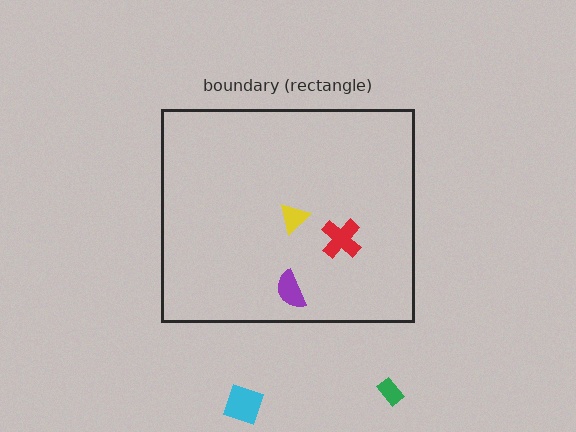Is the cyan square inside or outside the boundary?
Outside.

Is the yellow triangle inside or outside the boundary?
Inside.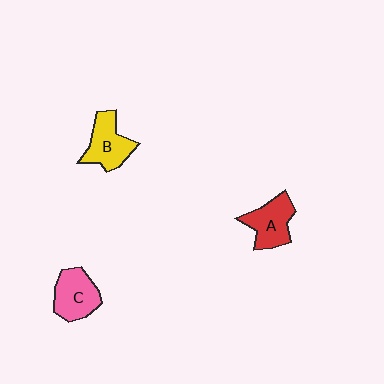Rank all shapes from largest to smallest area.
From largest to smallest: B (yellow), C (pink), A (red).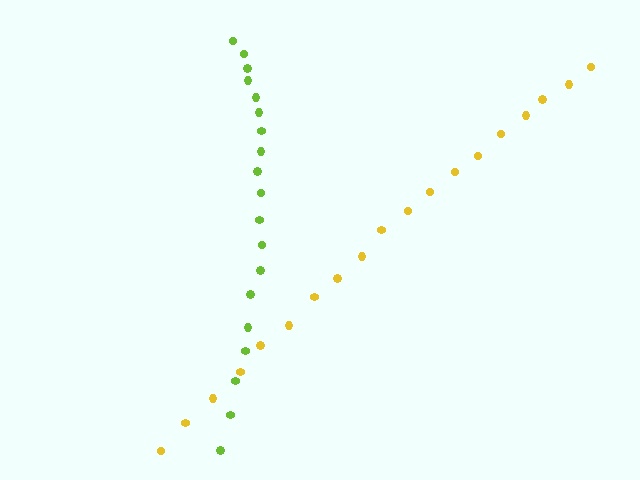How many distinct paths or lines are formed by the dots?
There are 2 distinct paths.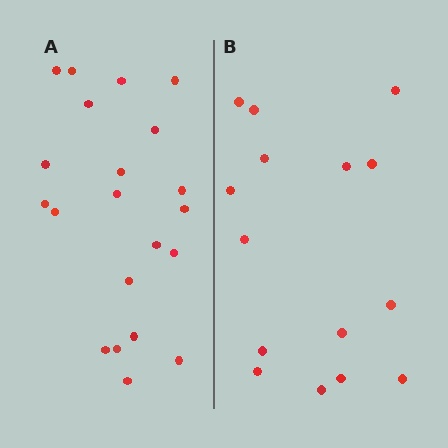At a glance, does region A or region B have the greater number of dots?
Region A (the left region) has more dots.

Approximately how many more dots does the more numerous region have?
Region A has about 6 more dots than region B.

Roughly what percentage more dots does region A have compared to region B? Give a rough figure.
About 40% more.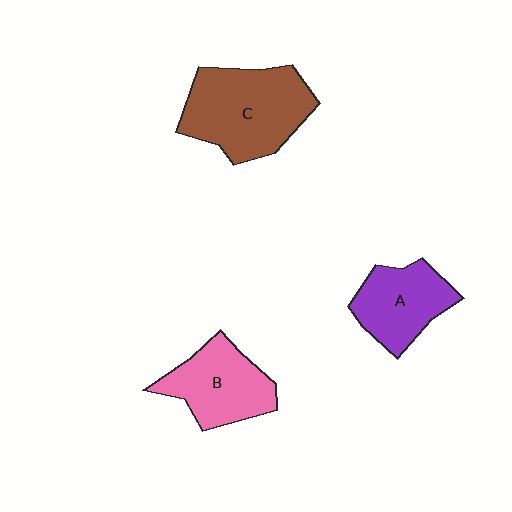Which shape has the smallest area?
Shape A (purple).